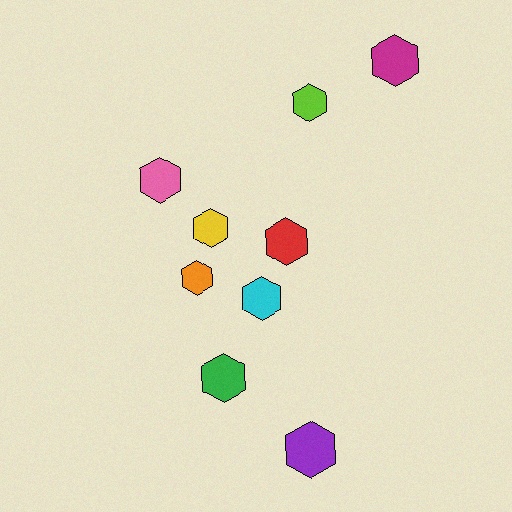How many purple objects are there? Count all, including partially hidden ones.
There is 1 purple object.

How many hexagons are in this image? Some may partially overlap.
There are 9 hexagons.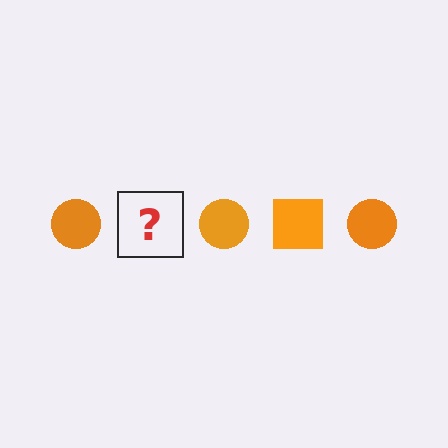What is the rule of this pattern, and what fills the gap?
The rule is that the pattern cycles through circle, square shapes in orange. The gap should be filled with an orange square.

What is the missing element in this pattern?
The missing element is an orange square.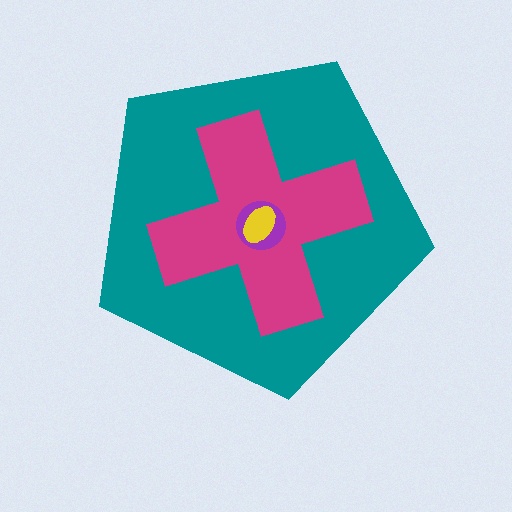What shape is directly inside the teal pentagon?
The magenta cross.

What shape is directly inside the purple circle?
The yellow ellipse.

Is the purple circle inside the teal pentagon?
Yes.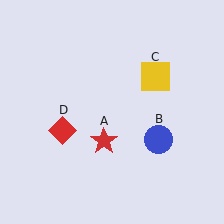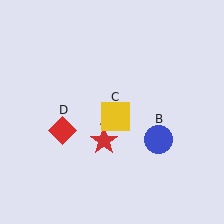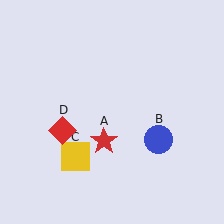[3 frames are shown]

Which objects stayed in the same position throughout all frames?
Red star (object A) and blue circle (object B) and red diamond (object D) remained stationary.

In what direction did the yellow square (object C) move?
The yellow square (object C) moved down and to the left.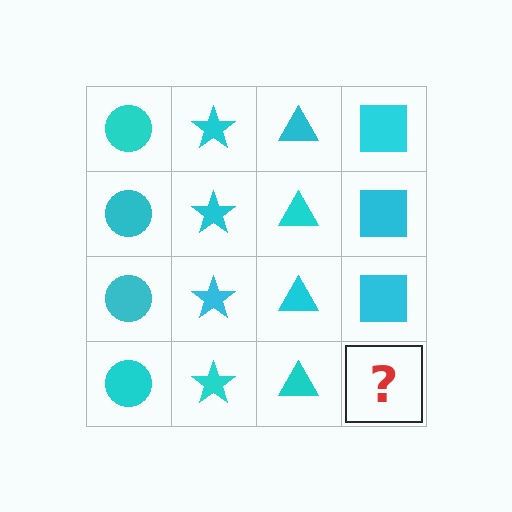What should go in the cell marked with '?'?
The missing cell should contain a cyan square.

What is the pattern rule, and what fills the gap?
The rule is that each column has a consistent shape. The gap should be filled with a cyan square.